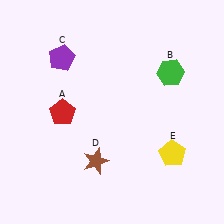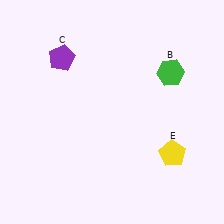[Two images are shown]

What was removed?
The red pentagon (A), the brown star (D) were removed in Image 2.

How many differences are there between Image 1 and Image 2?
There are 2 differences between the two images.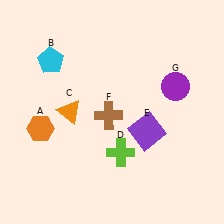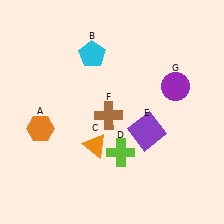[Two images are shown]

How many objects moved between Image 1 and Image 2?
2 objects moved between the two images.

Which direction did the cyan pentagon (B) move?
The cyan pentagon (B) moved right.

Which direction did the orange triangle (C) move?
The orange triangle (C) moved down.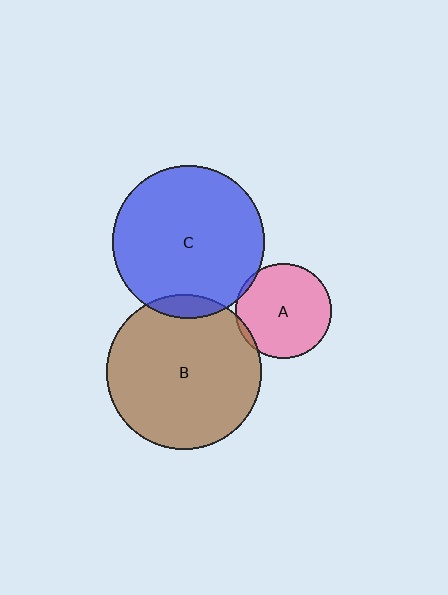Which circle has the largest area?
Circle B (brown).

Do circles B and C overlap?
Yes.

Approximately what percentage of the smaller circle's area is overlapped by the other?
Approximately 5%.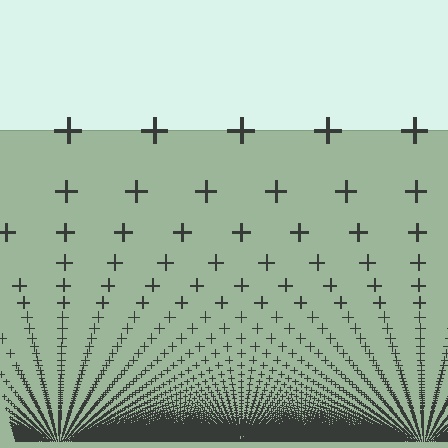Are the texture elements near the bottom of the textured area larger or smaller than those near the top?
Smaller. The gradient is inverted — elements near the bottom are smaller and denser.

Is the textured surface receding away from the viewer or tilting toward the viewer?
The surface appears to tilt toward the viewer. Texture elements get larger and sparser toward the top.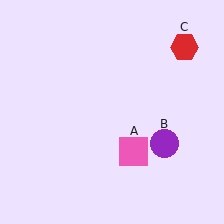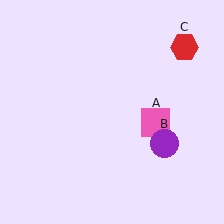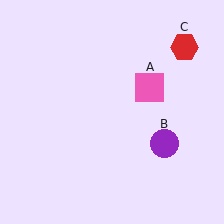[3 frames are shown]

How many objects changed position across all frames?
1 object changed position: pink square (object A).